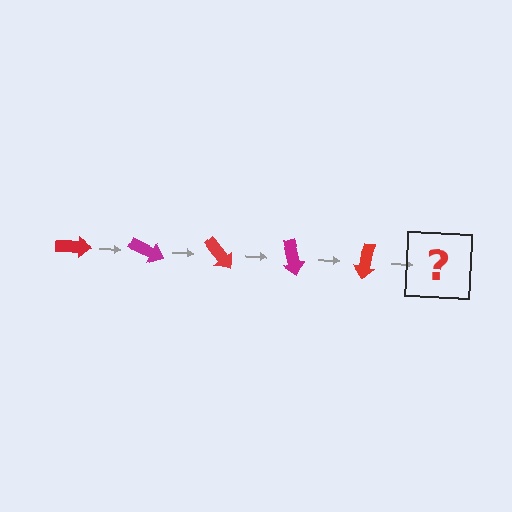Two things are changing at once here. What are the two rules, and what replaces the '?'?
The two rules are that it rotates 25 degrees each step and the color cycles through red and magenta. The '?' should be a magenta arrow, rotated 125 degrees from the start.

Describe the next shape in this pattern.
It should be a magenta arrow, rotated 125 degrees from the start.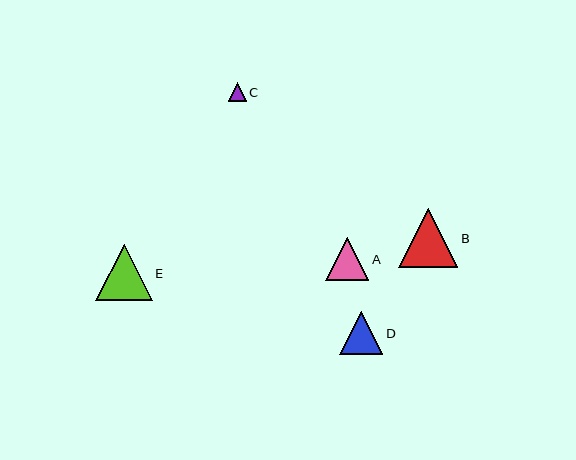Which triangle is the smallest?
Triangle C is the smallest with a size of approximately 18 pixels.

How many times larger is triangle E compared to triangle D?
Triangle E is approximately 1.3 times the size of triangle D.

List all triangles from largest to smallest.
From largest to smallest: B, E, D, A, C.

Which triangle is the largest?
Triangle B is the largest with a size of approximately 59 pixels.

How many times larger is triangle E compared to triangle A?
Triangle E is approximately 1.3 times the size of triangle A.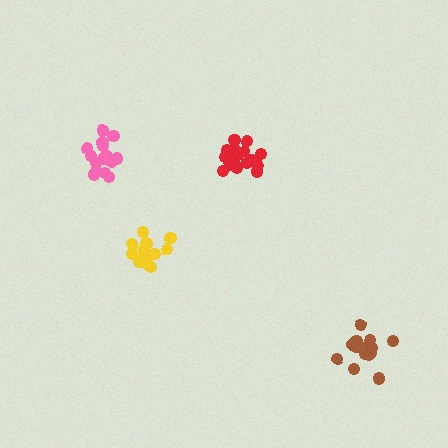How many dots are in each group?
Group 1: 16 dots, Group 2: 16 dots, Group 3: 16 dots, Group 4: 15 dots (63 total).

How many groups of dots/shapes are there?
There are 4 groups.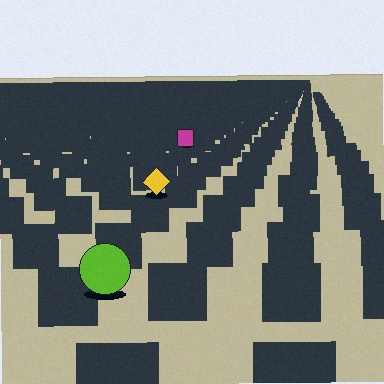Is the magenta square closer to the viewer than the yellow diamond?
No. The yellow diamond is closer — you can tell from the texture gradient: the ground texture is coarser near it.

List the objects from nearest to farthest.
From nearest to farthest: the lime circle, the yellow diamond, the magenta square.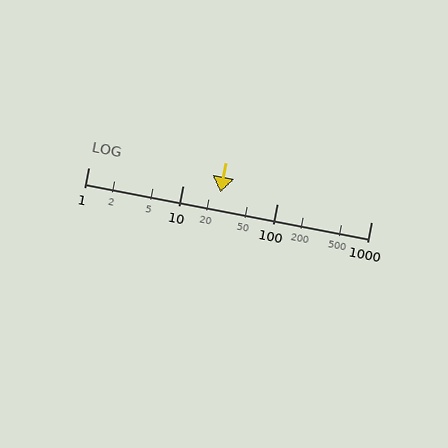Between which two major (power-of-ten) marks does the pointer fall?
The pointer is between 10 and 100.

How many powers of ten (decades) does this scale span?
The scale spans 3 decades, from 1 to 1000.